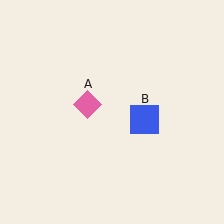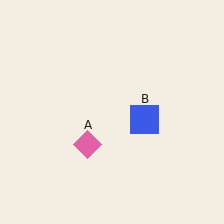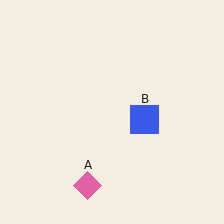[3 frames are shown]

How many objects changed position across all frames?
1 object changed position: pink diamond (object A).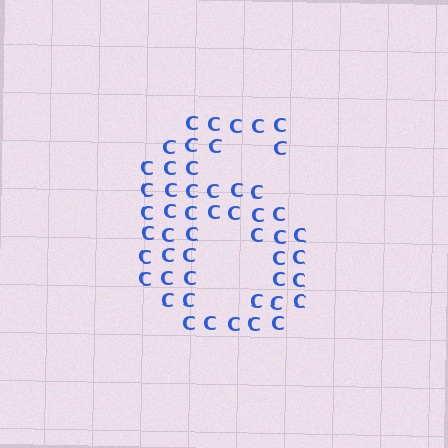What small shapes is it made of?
It is made of small letter C's.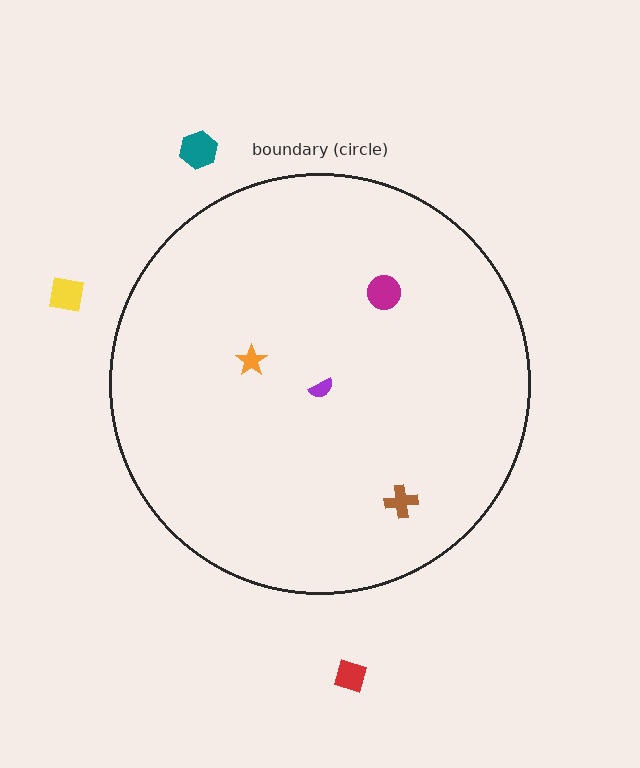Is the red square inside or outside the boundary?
Outside.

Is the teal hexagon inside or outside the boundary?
Outside.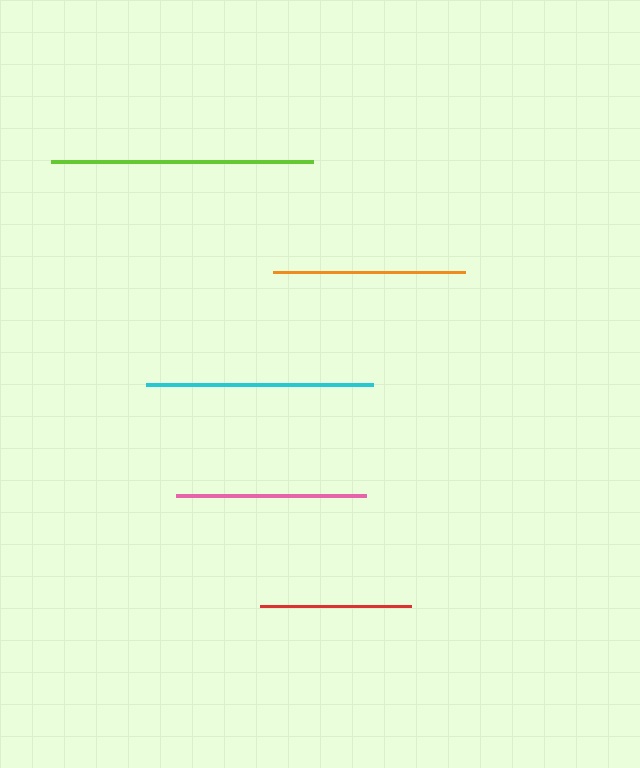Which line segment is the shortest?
The red line is the shortest at approximately 151 pixels.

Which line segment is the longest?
The lime line is the longest at approximately 262 pixels.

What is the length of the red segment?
The red segment is approximately 151 pixels long.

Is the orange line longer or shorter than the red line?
The orange line is longer than the red line.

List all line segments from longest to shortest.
From longest to shortest: lime, cyan, orange, pink, red.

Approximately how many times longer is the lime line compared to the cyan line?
The lime line is approximately 1.2 times the length of the cyan line.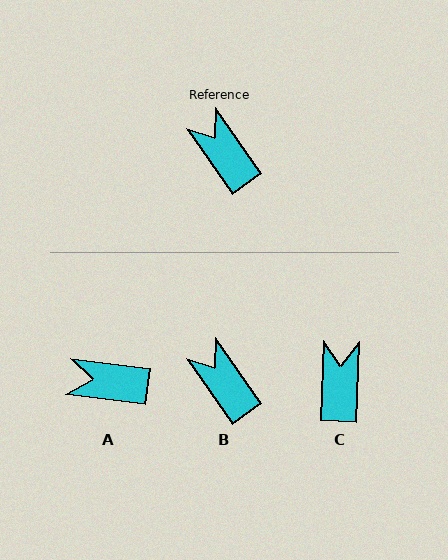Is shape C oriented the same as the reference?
No, it is off by about 37 degrees.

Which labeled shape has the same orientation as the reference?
B.